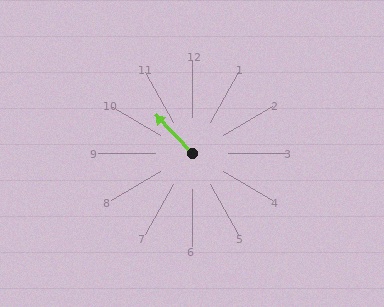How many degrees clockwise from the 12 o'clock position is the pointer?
Approximately 317 degrees.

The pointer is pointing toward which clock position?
Roughly 11 o'clock.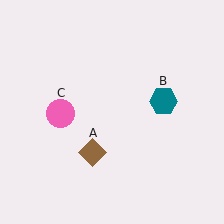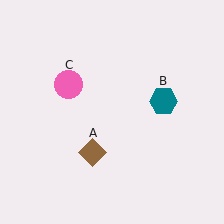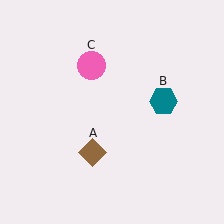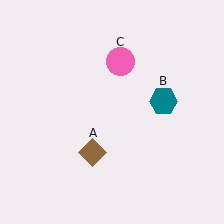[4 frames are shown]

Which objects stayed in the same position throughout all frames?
Brown diamond (object A) and teal hexagon (object B) remained stationary.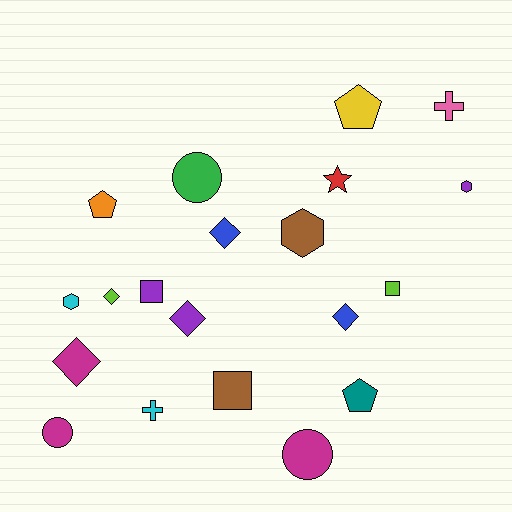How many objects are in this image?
There are 20 objects.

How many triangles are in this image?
There are no triangles.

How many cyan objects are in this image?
There are 2 cyan objects.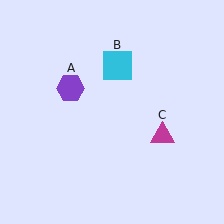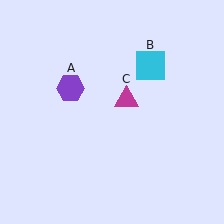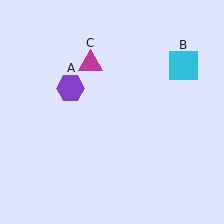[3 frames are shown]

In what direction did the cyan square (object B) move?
The cyan square (object B) moved right.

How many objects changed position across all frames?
2 objects changed position: cyan square (object B), magenta triangle (object C).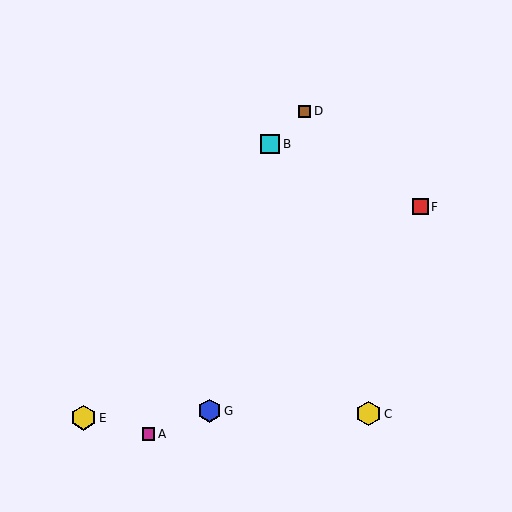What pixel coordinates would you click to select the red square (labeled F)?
Click at (420, 207) to select the red square F.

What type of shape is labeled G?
Shape G is a blue hexagon.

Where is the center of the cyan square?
The center of the cyan square is at (270, 144).